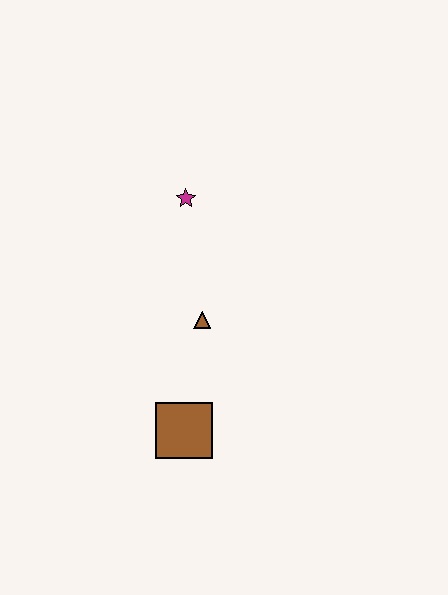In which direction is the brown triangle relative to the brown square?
The brown triangle is above the brown square.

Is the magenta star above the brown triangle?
Yes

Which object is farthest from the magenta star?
The brown square is farthest from the magenta star.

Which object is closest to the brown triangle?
The brown square is closest to the brown triangle.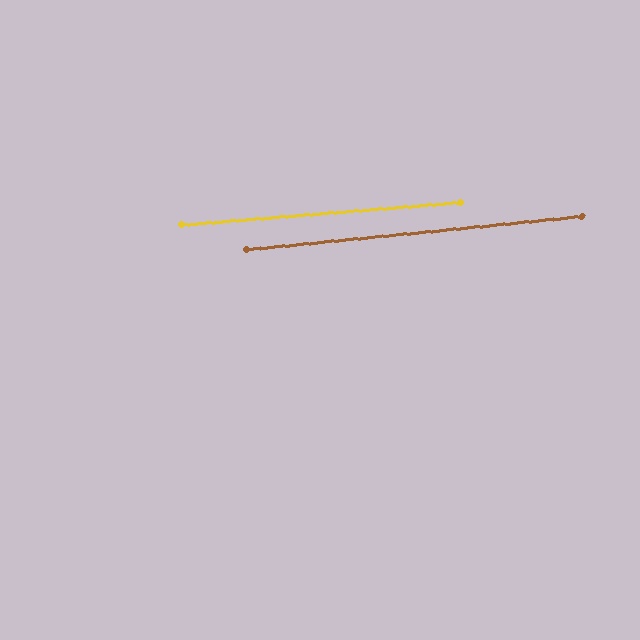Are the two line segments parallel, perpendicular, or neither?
Parallel — their directions differ by only 1.1°.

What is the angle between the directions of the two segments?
Approximately 1 degree.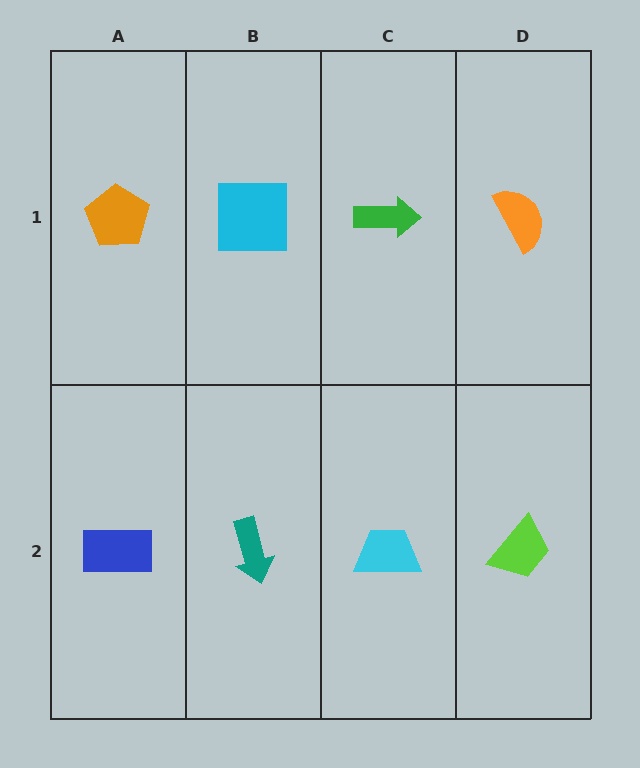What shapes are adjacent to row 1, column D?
A lime trapezoid (row 2, column D), a green arrow (row 1, column C).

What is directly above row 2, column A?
An orange pentagon.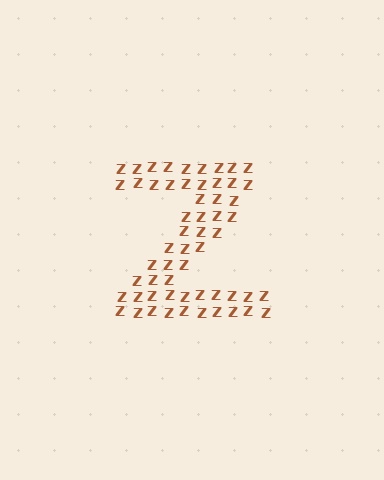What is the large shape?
The large shape is the letter Z.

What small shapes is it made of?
It is made of small letter Z's.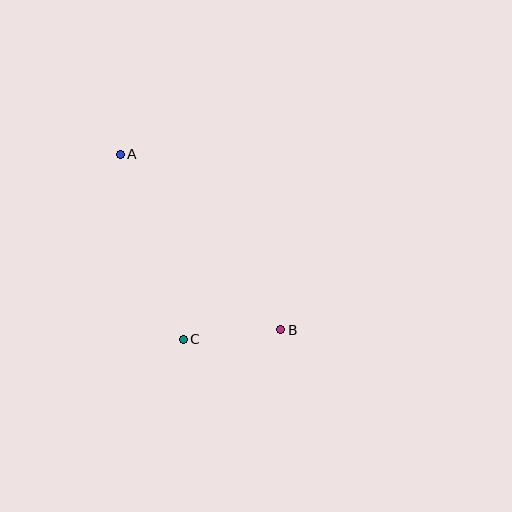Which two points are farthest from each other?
Points A and B are farthest from each other.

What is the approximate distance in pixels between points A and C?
The distance between A and C is approximately 196 pixels.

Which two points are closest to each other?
Points B and C are closest to each other.